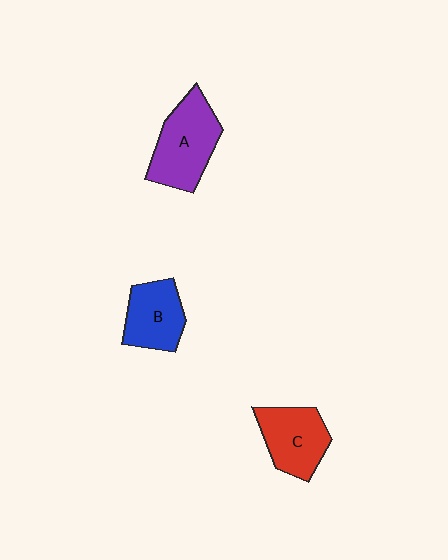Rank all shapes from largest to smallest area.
From largest to smallest: A (purple), C (red), B (blue).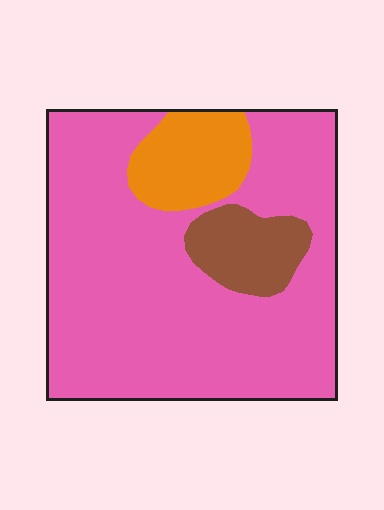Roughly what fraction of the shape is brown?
Brown covers 10% of the shape.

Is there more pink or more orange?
Pink.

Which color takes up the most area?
Pink, at roughly 80%.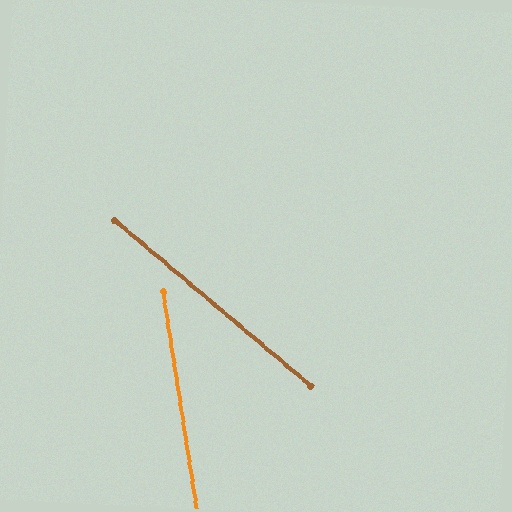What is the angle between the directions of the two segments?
Approximately 41 degrees.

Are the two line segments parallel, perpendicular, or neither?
Neither parallel nor perpendicular — they differ by about 41°.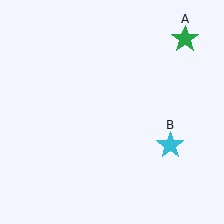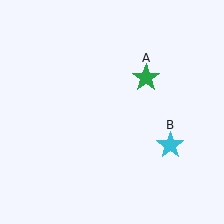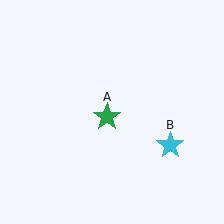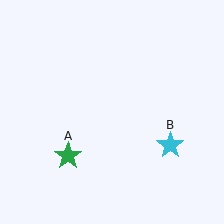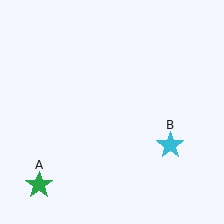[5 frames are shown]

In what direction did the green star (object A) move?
The green star (object A) moved down and to the left.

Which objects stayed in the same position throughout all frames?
Cyan star (object B) remained stationary.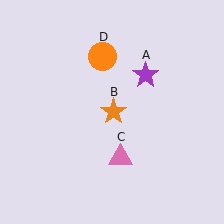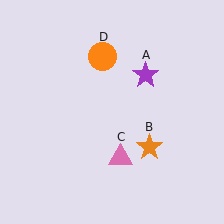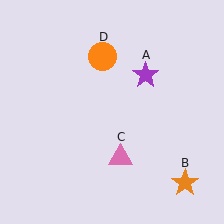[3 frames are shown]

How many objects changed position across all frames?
1 object changed position: orange star (object B).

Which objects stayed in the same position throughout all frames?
Purple star (object A) and pink triangle (object C) and orange circle (object D) remained stationary.